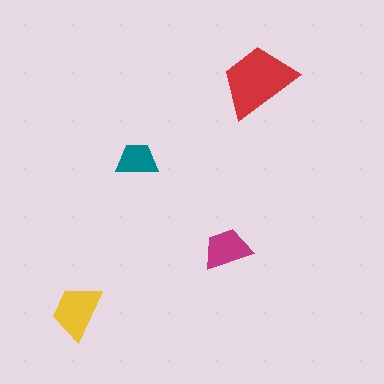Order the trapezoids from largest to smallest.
the red one, the yellow one, the magenta one, the teal one.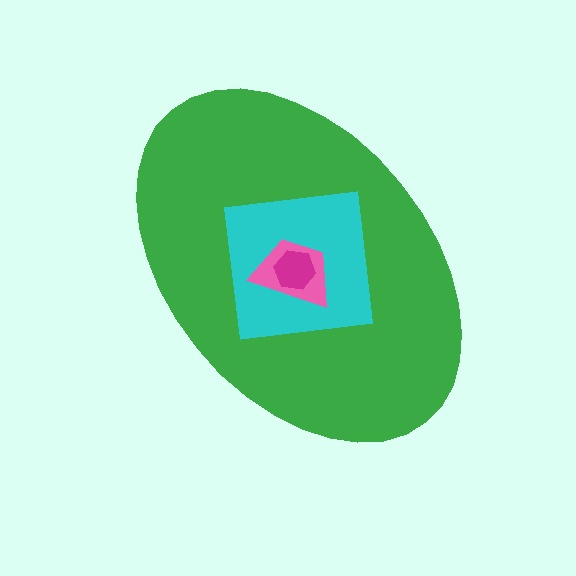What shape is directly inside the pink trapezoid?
The magenta hexagon.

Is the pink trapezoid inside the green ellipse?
Yes.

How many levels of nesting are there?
4.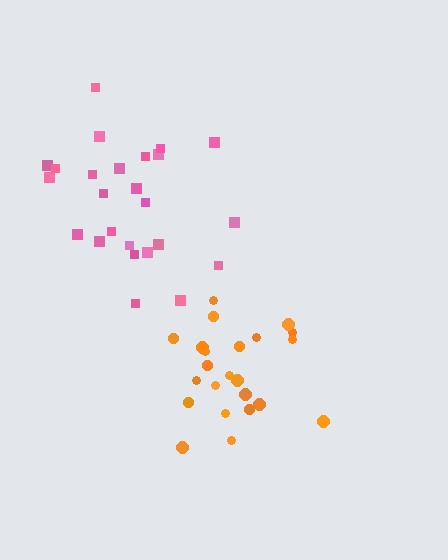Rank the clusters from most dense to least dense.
orange, pink.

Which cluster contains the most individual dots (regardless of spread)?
Pink (25).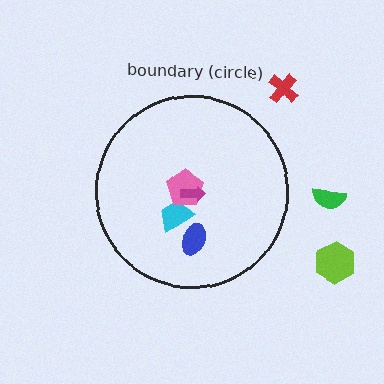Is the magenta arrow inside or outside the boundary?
Inside.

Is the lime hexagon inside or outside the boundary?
Outside.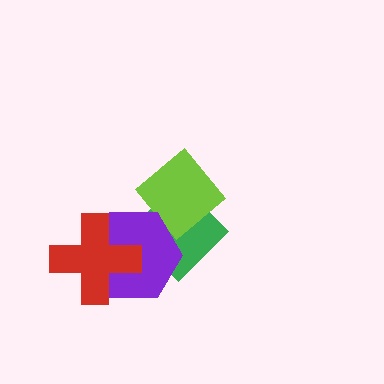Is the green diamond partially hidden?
Yes, it is partially covered by another shape.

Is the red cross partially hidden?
No, no other shape covers it.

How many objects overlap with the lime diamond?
1 object overlaps with the lime diamond.